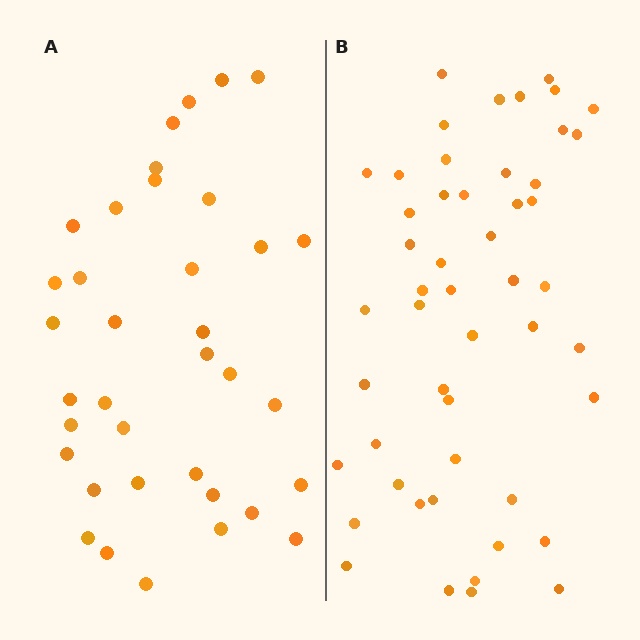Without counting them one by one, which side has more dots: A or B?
Region B (the right region) has more dots.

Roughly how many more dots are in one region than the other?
Region B has approximately 15 more dots than region A.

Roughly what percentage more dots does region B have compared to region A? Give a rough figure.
About 40% more.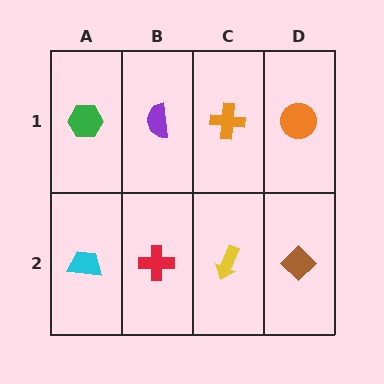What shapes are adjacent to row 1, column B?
A red cross (row 2, column B), a green hexagon (row 1, column A), an orange cross (row 1, column C).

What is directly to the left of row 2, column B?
A cyan trapezoid.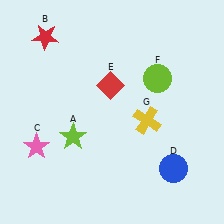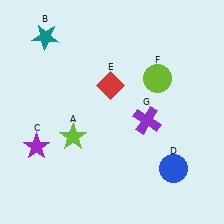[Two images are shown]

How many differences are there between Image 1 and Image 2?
There are 3 differences between the two images.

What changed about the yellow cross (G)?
In Image 1, G is yellow. In Image 2, it changed to purple.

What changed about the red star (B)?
In Image 1, B is red. In Image 2, it changed to teal.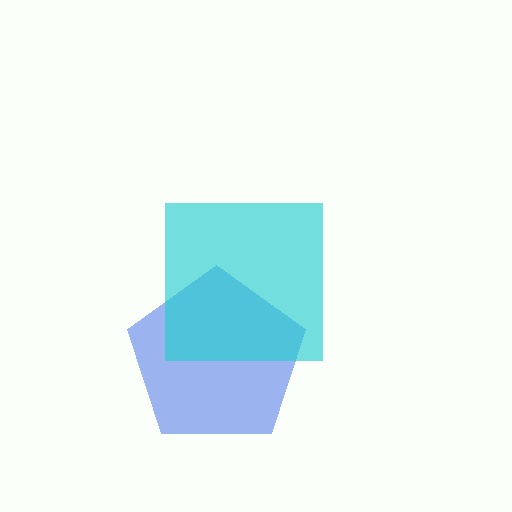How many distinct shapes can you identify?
There are 2 distinct shapes: a blue pentagon, a cyan square.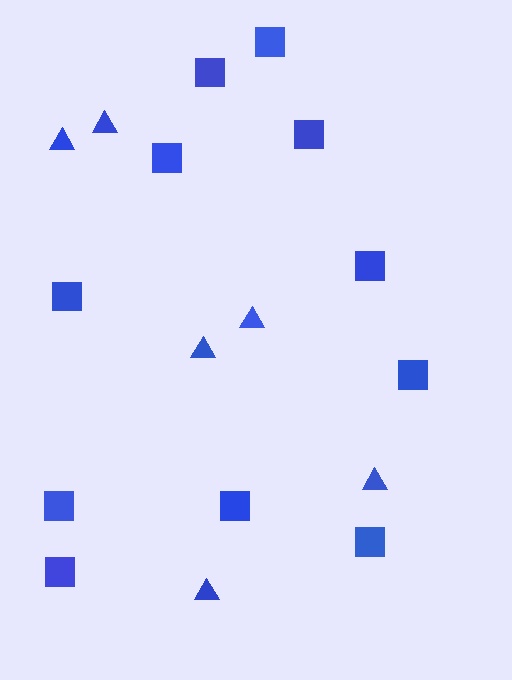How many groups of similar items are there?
There are 2 groups: one group of triangles (6) and one group of squares (11).